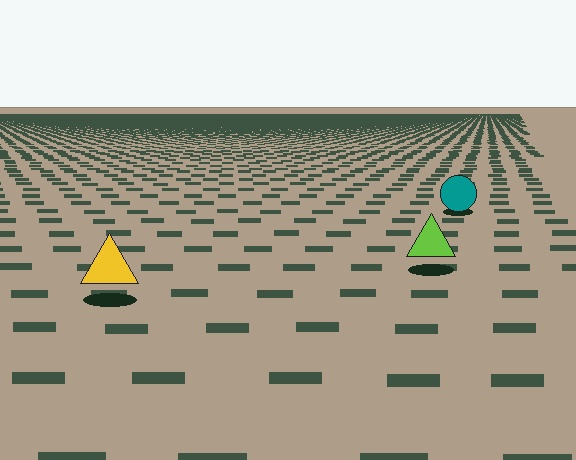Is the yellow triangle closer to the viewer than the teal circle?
Yes. The yellow triangle is closer — you can tell from the texture gradient: the ground texture is coarser near it.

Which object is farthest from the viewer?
The teal circle is farthest from the viewer. It appears smaller and the ground texture around it is denser.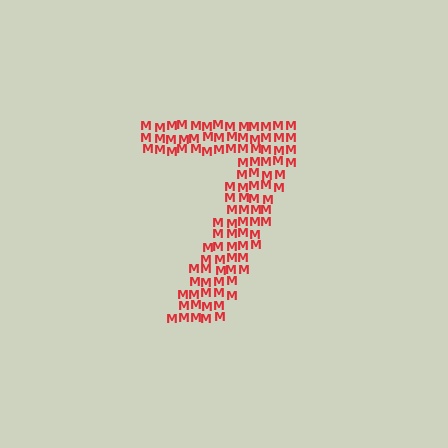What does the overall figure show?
The overall figure shows the digit 7.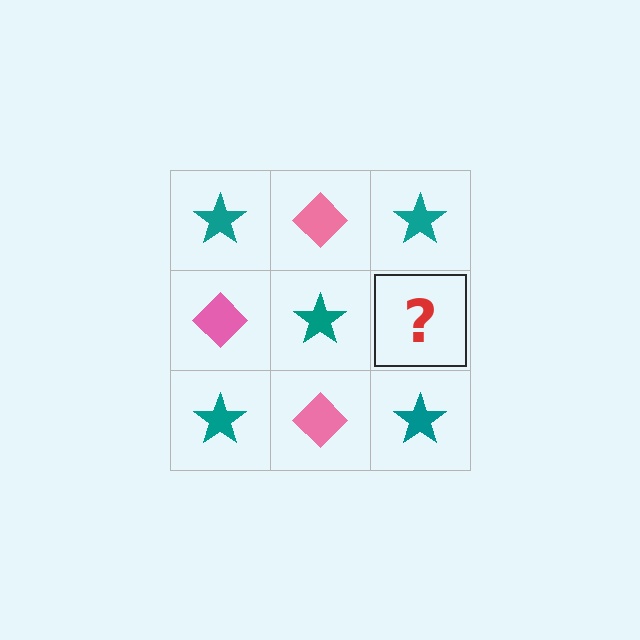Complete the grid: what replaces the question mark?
The question mark should be replaced with a pink diamond.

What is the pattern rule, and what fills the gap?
The rule is that it alternates teal star and pink diamond in a checkerboard pattern. The gap should be filled with a pink diamond.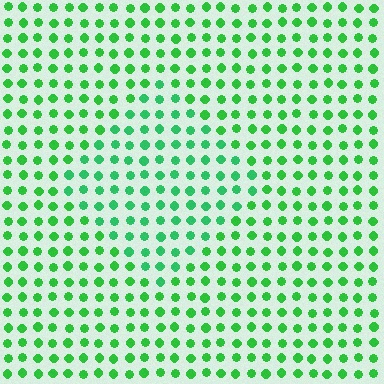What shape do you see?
I see a diamond.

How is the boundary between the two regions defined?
The boundary is defined purely by a slight shift in hue (about 17 degrees). Spacing, size, and orientation are identical on both sides.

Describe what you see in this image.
The image is filled with small green elements in a uniform arrangement. A diamond-shaped region is visible where the elements are tinted to a slightly different hue, forming a subtle color boundary.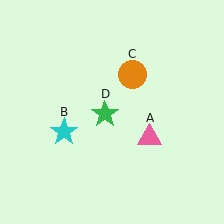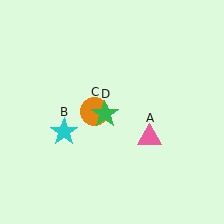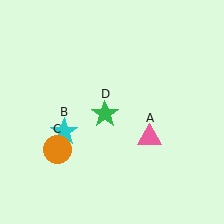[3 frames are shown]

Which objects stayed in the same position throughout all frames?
Pink triangle (object A) and cyan star (object B) and green star (object D) remained stationary.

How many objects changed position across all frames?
1 object changed position: orange circle (object C).